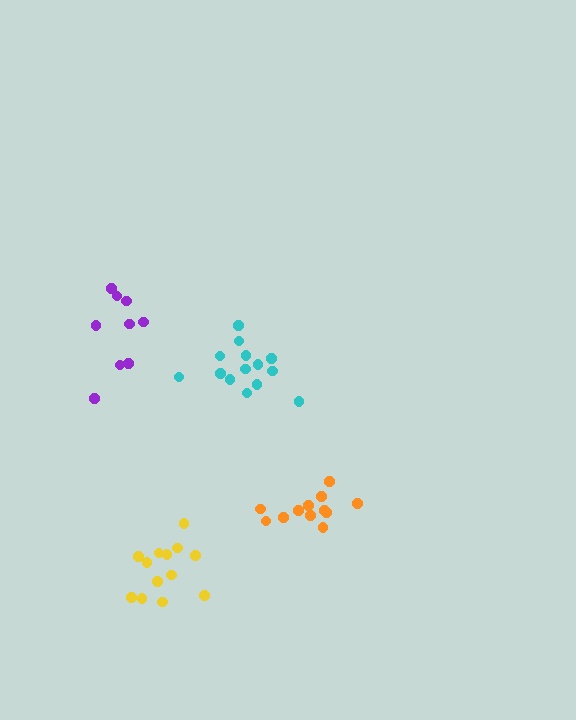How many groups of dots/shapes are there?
There are 4 groups.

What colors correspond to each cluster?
The clusters are colored: cyan, purple, yellow, orange.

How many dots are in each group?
Group 1: 14 dots, Group 2: 9 dots, Group 3: 13 dots, Group 4: 12 dots (48 total).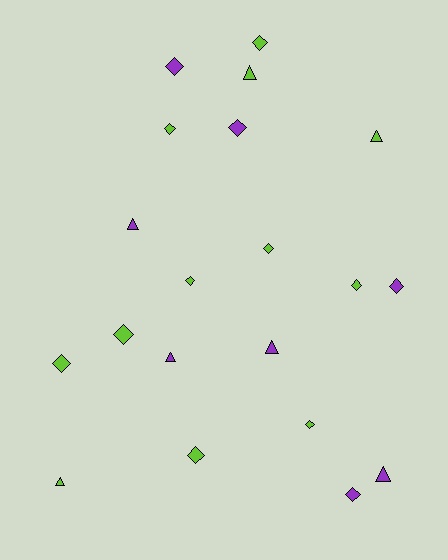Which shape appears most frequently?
Diamond, with 13 objects.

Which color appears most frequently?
Lime, with 12 objects.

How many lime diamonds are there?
There are 9 lime diamonds.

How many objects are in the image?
There are 20 objects.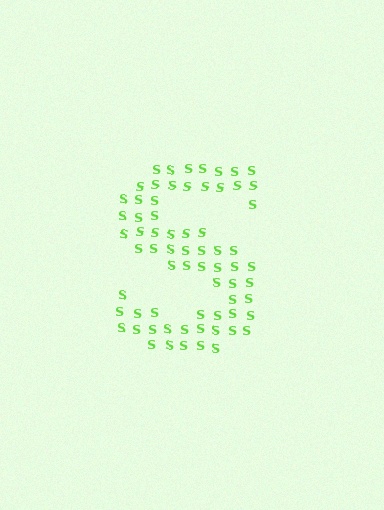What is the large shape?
The large shape is the letter S.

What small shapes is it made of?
It is made of small letter S's.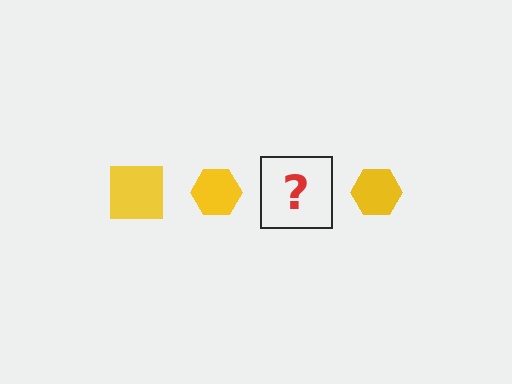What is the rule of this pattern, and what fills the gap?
The rule is that the pattern cycles through square, hexagon shapes in yellow. The gap should be filled with a yellow square.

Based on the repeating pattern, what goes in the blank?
The blank should be a yellow square.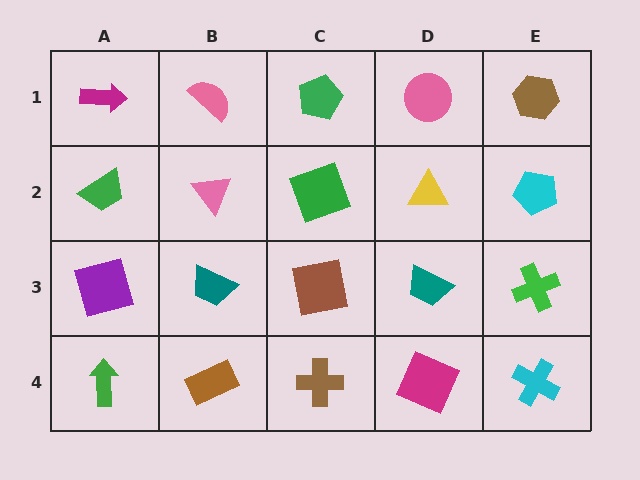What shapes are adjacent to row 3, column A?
A green trapezoid (row 2, column A), a green arrow (row 4, column A), a teal trapezoid (row 3, column B).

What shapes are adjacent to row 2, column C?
A green pentagon (row 1, column C), a brown square (row 3, column C), a pink triangle (row 2, column B), a yellow triangle (row 2, column D).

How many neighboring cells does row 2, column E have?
3.